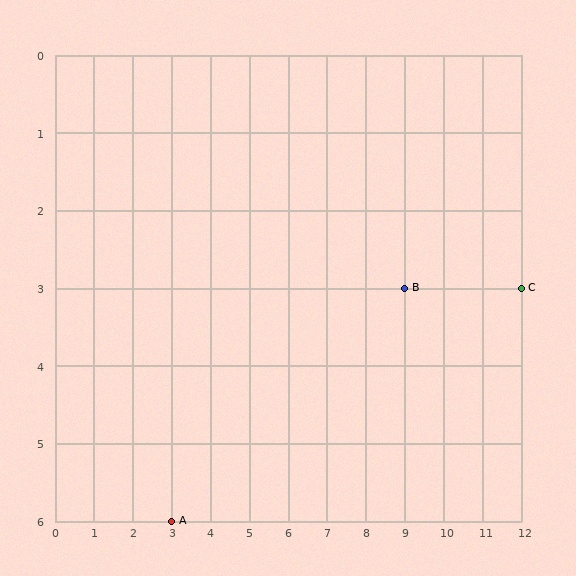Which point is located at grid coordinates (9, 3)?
Point B is at (9, 3).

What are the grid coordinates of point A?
Point A is at grid coordinates (3, 6).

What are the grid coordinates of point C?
Point C is at grid coordinates (12, 3).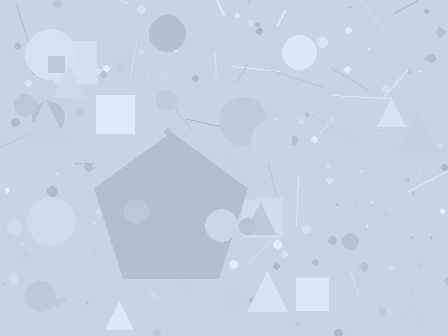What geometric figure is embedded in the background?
A pentagon is embedded in the background.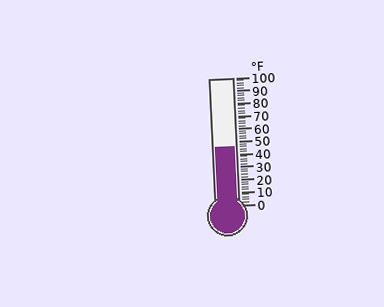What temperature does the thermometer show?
The thermometer shows approximately 46°F.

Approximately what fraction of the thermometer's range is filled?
The thermometer is filled to approximately 45% of its range.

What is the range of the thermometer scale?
The thermometer scale ranges from 0°F to 100°F.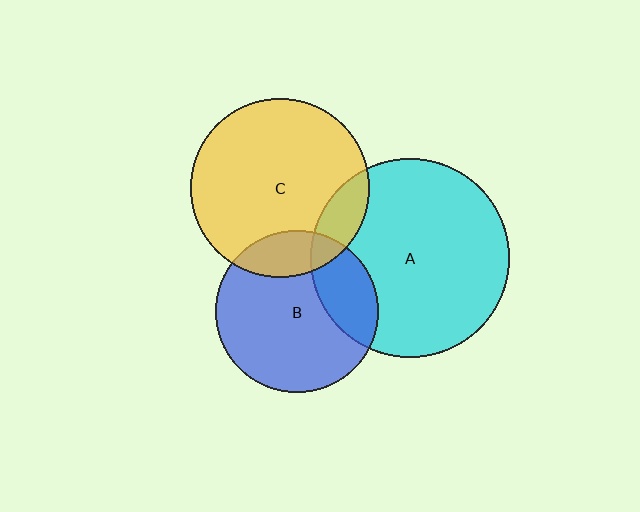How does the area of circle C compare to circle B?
Approximately 1.2 times.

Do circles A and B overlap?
Yes.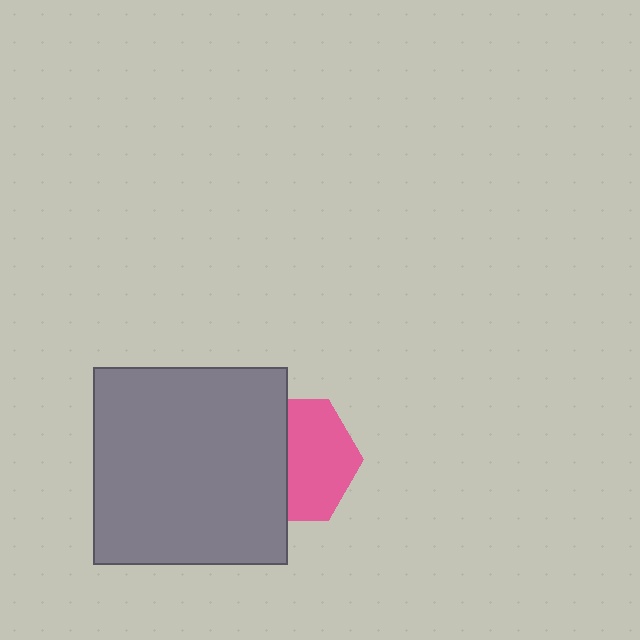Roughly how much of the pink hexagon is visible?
About half of it is visible (roughly 56%).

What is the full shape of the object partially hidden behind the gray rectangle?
The partially hidden object is a pink hexagon.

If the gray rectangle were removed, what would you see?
You would see the complete pink hexagon.